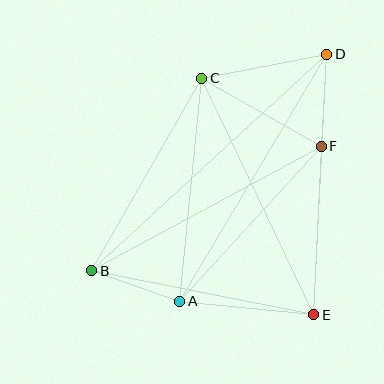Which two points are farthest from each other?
Points B and D are farthest from each other.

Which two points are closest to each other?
Points D and F are closest to each other.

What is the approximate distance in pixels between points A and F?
The distance between A and F is approximately 210 pixels.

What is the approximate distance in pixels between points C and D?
The distance between C and D is approximately 127 pixels.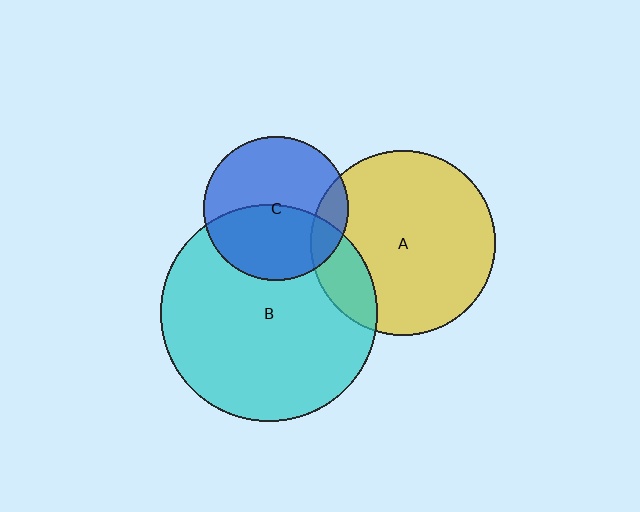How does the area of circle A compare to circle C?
Approximately 1.6 times.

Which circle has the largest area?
Circle B (cyan).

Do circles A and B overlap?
Yes.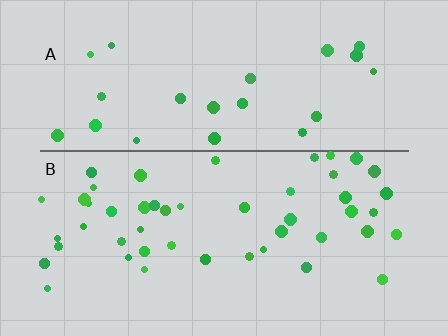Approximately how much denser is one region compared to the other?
Approximately 1.9× — region B over region A.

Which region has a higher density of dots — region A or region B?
B (the bottom).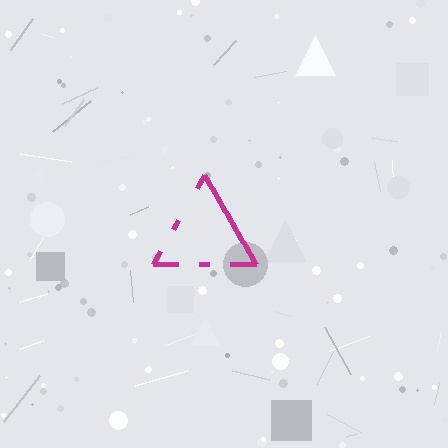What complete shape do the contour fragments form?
The contour fragments form a triangle.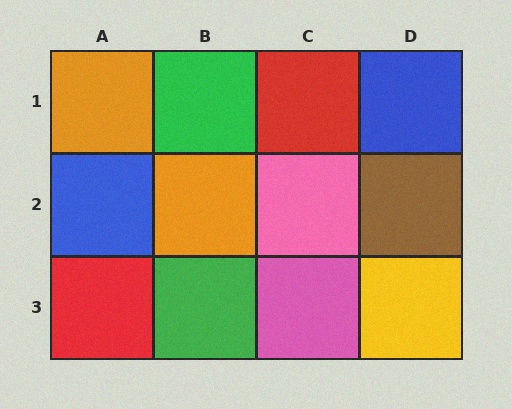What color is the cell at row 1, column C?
Red.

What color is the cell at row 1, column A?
Orange.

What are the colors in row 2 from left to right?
Blue, orange, pink, brown.